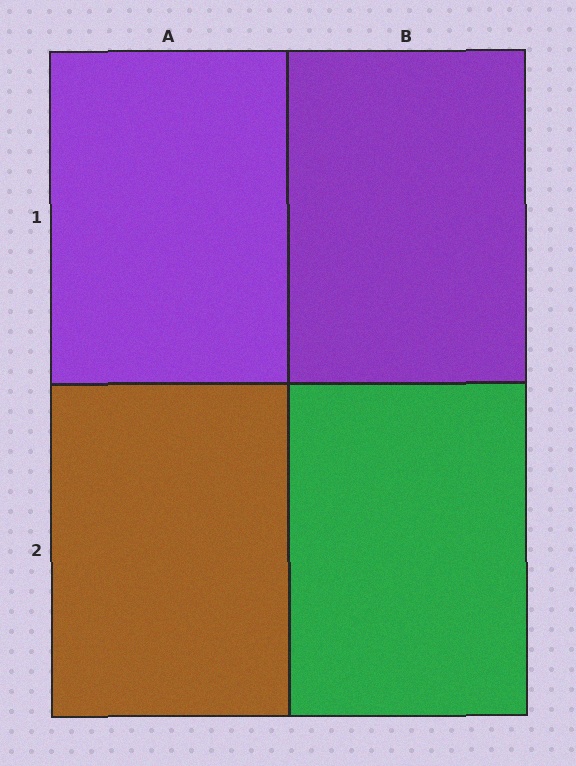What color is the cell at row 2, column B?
Green.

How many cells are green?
1 cell is green.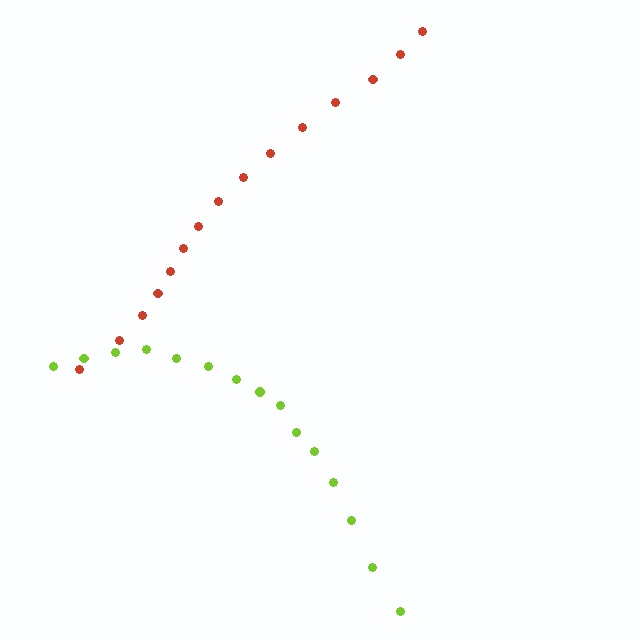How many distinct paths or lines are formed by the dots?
There are 2 distinct paths.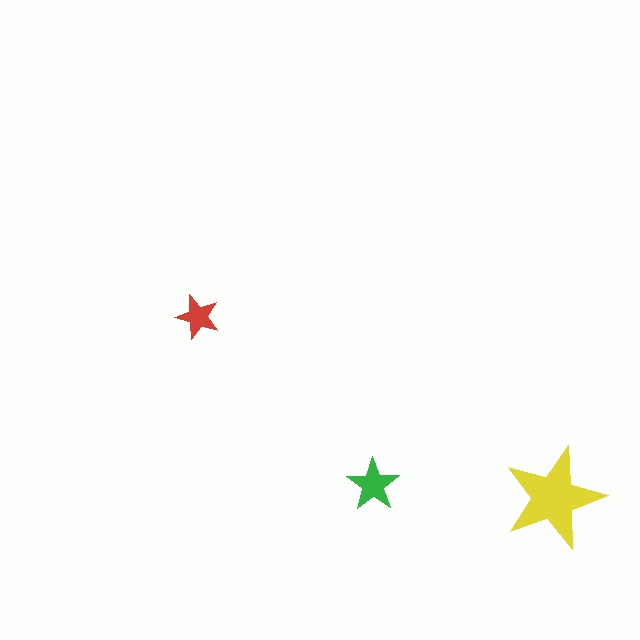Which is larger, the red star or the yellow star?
The yellow one.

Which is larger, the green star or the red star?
The green one.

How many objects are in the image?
There are 3 objects in the image.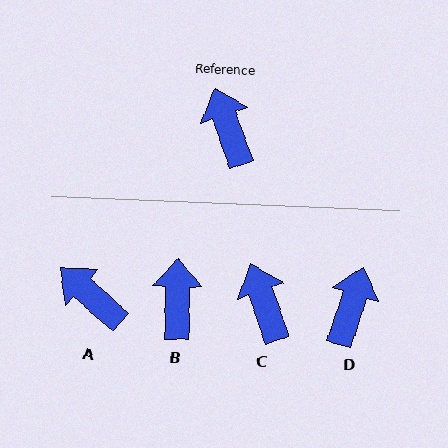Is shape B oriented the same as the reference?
No, it is off by about 20 degrees.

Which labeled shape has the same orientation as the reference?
C.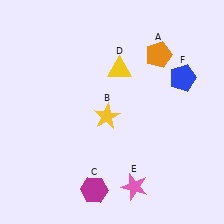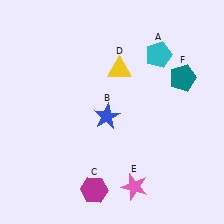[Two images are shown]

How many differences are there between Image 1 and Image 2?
There are 3 differences between the two images.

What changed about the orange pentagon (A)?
In Image 1, A is orange. In Image 2, it changed to cyan.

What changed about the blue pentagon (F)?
In Image 1, F is blue. In Image 2, it changed to teal.